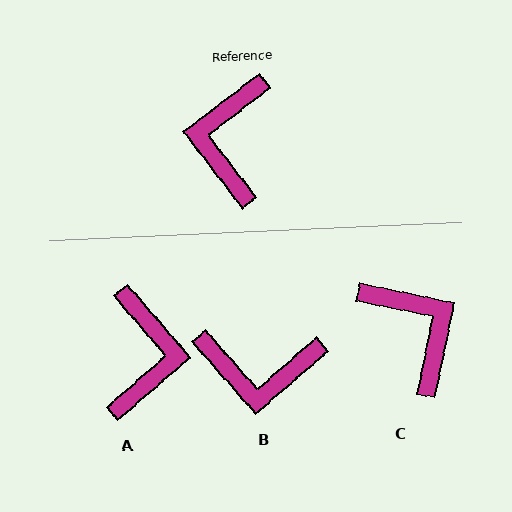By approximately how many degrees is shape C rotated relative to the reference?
Approximately 139 degrees clockwise.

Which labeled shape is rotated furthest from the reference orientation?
A, about 176 degrees away.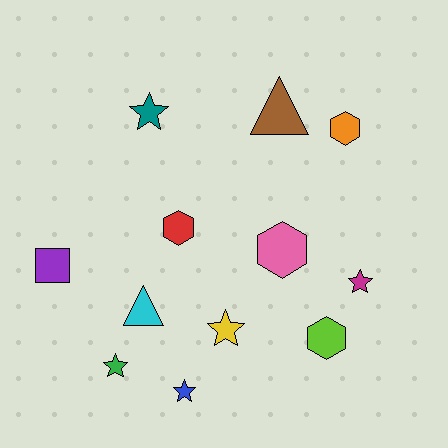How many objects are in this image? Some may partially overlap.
There are 12 objects.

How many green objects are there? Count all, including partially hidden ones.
There is 1 green object.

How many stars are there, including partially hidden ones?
There are 5 stars.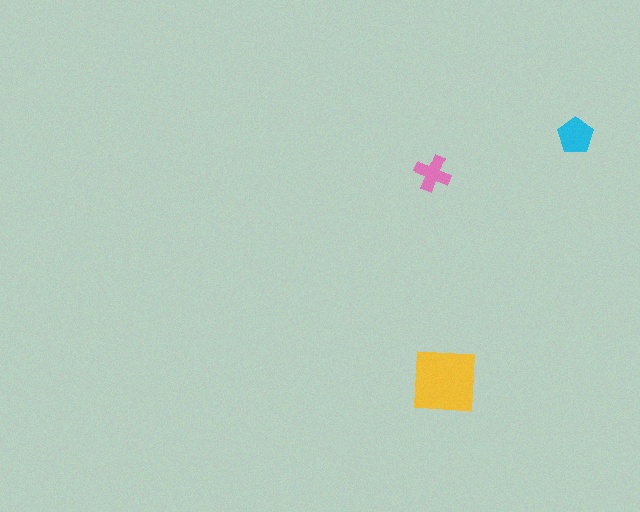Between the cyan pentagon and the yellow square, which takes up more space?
The yellow square.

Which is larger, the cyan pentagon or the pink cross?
The cyan pentagon.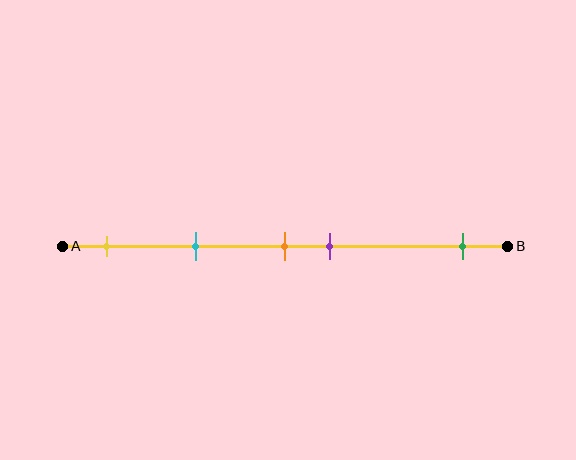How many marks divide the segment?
There are 5 marks dividing the segment.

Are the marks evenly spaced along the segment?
No, the marks are not evenly spaced.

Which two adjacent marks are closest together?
The orange and purple marks are the closest adjacent pair.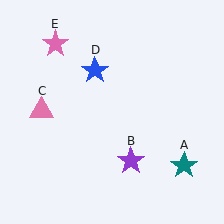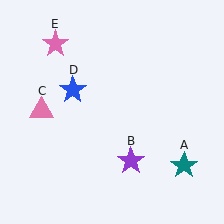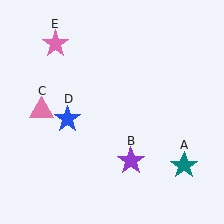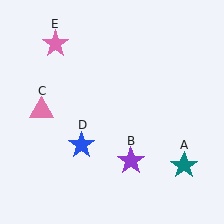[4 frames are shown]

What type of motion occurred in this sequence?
The blue star (object D) rotated counterclockwise around the center of the scene.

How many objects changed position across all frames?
1 object changed position: blue star (object D).